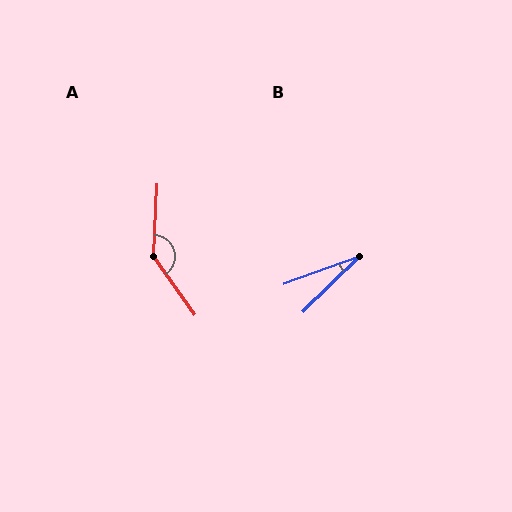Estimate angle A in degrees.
Approximately 142 degrees.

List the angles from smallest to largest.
B (25°), A (142°).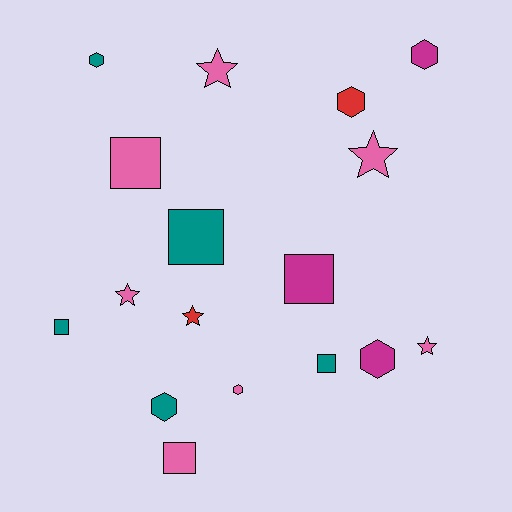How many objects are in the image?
There are 17 objects.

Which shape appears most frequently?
Square, with 6 objects.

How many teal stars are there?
There are no teal stars.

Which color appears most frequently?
Pink, with 7 objects.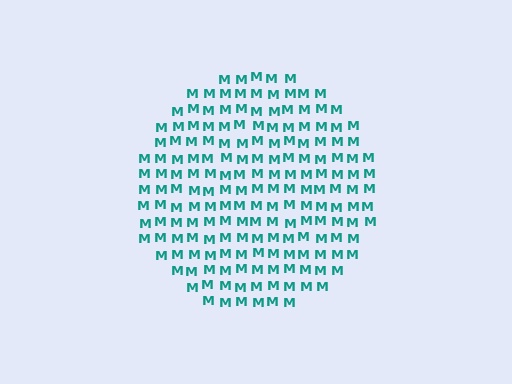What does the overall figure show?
The overall figure shows a circle.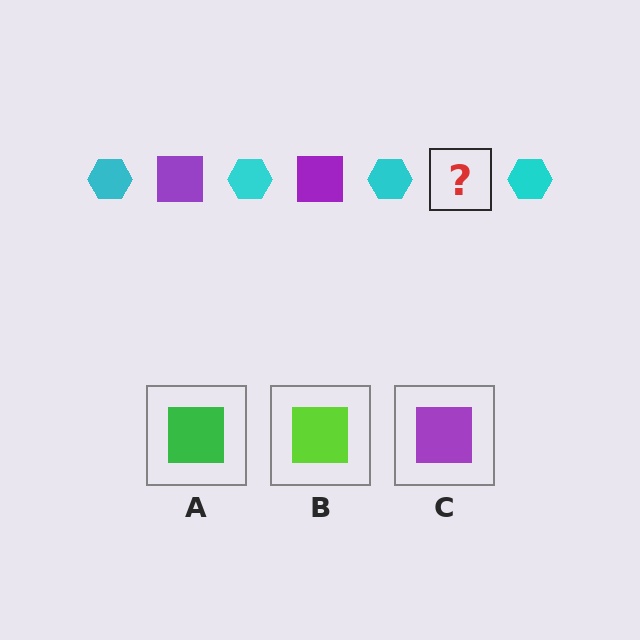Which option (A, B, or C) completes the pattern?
C.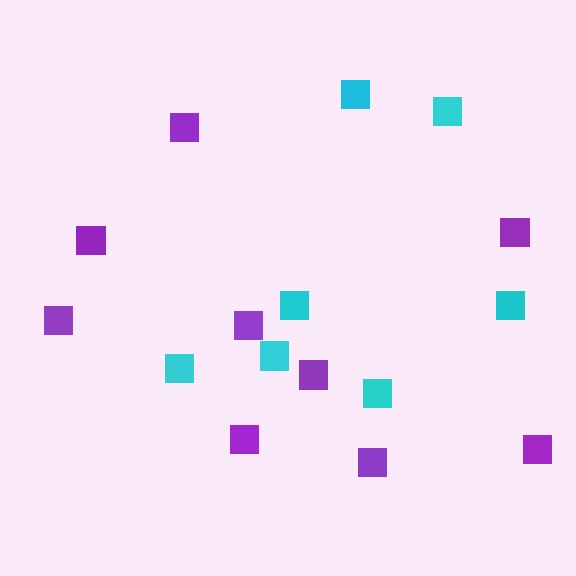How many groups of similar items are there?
There are 2 groups: one group of purple squares (9) and one group of cyan squares (7).